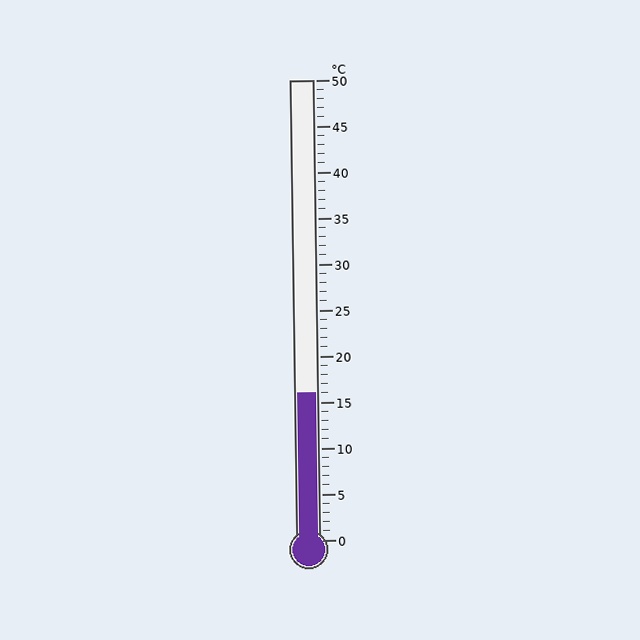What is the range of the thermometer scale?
The thermometer scale ranges from 0°C to 50°C.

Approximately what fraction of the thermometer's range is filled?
The thermometer is filled to approximately 30% of its range.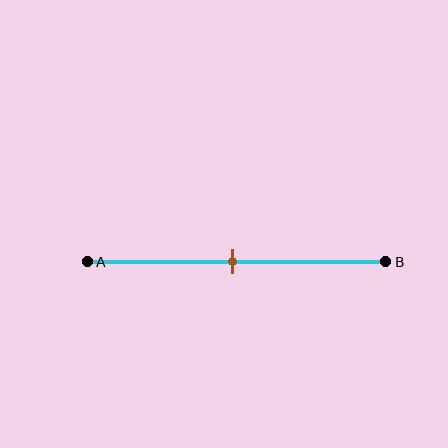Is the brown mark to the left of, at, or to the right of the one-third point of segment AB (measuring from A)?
The brown mark is to the right of the one-third point of segment AB.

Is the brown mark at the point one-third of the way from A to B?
No, the mark is at about 50% from A, not at the 33% one-third point.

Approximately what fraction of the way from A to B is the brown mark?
The brown mark is approximately 50% of the way from A to B.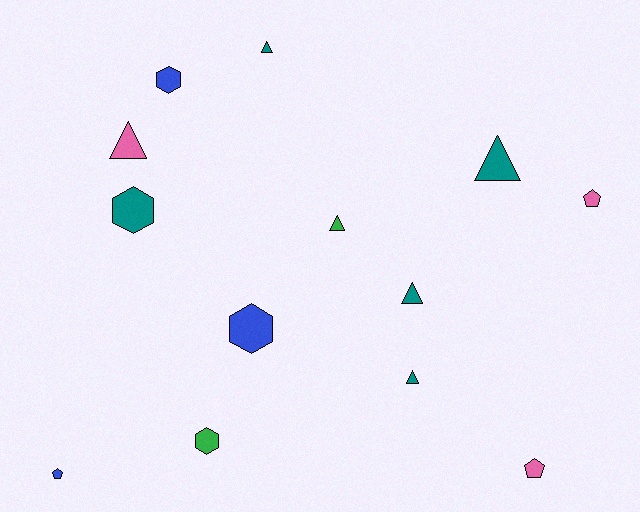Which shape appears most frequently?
Triangle, with 6 objects.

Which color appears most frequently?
Teal, with 5 objects.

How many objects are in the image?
There are 13 objects.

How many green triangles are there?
There is 1 green triangle.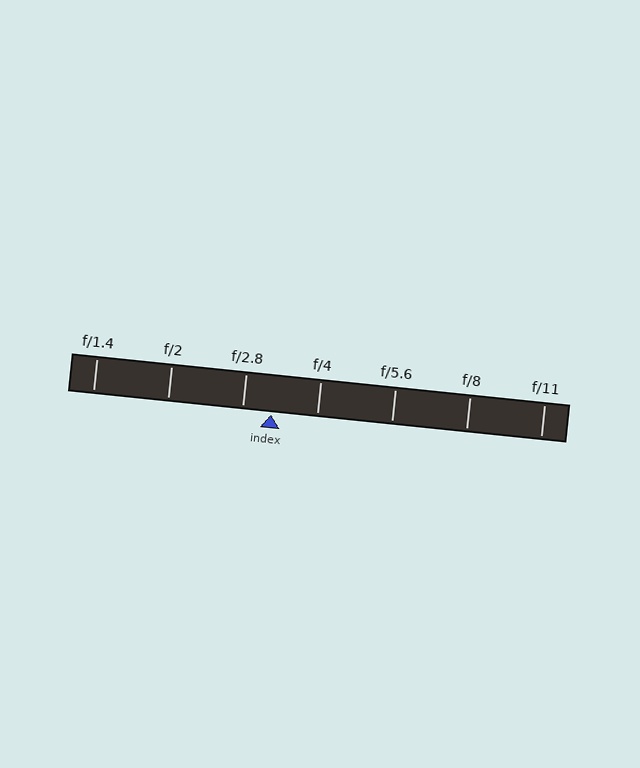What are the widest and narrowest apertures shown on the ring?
The widest aperture shown is f/1.4 and the narrowest is f/11.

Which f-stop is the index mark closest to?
The index mark is closest to f/2.8.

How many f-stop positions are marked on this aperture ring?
There are 7 f-stop positions marked.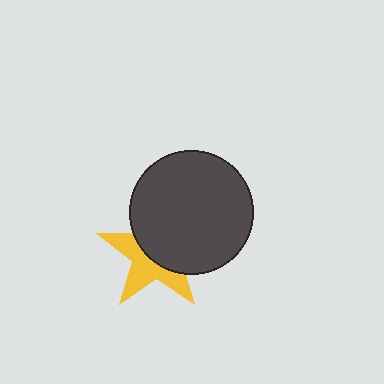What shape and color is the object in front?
The object in front is a dark gray circle.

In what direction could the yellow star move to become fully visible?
The yellow star could move toward the lower-left. That would shift it out from behind the dark gray circle entirely.